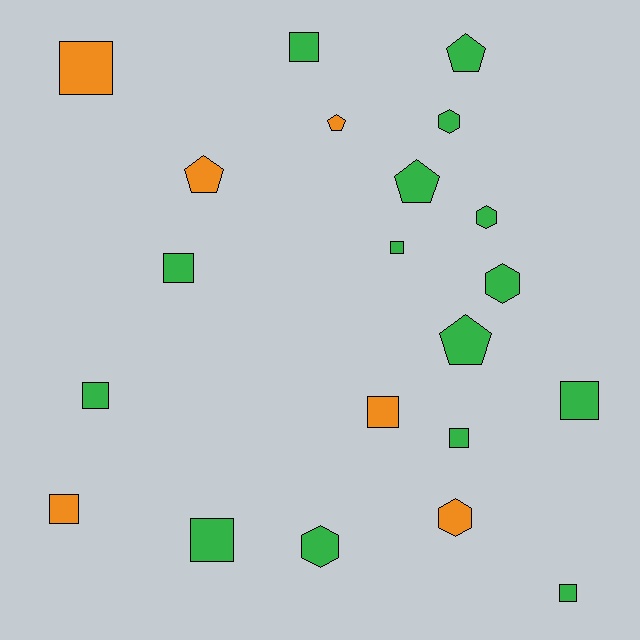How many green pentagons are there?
There are 3 green pentagons.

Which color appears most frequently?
Green, with 15 objects.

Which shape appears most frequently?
Square, with 11 objects.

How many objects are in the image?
There are 21 objects.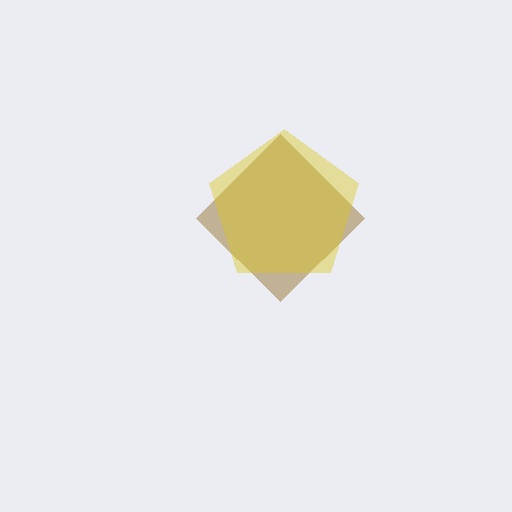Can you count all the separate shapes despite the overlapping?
Yes, there are 2 separate shapes.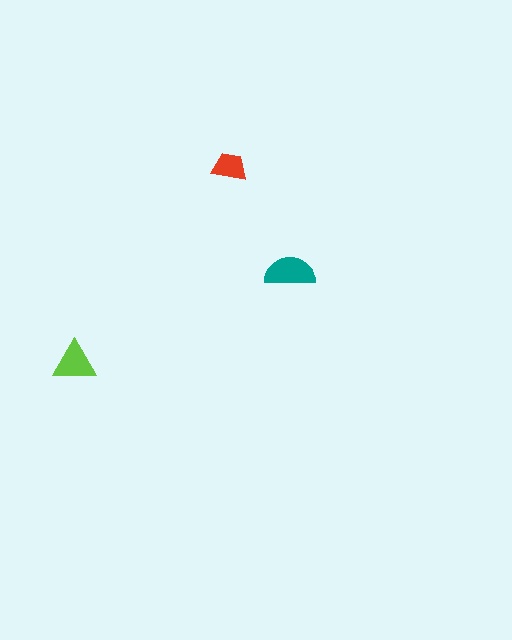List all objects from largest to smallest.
The teal semicircle, the lime triangle, the red trapezoid.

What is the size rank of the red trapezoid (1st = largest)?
3rd.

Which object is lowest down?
The lime triangle is bottommost.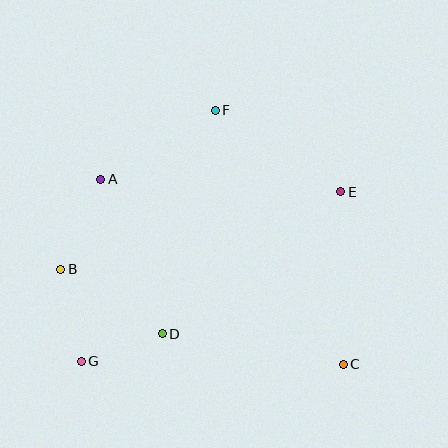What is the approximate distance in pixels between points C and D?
The distance between C and D is approximately 183 pixels.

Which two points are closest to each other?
Points D and G are closest to each other.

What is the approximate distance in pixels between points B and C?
The distance between B and C is approximately 298 pixels.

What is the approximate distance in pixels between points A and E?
The distance between A and E is approximately 240 pixels.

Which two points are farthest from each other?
Points E and G are farthest from each other.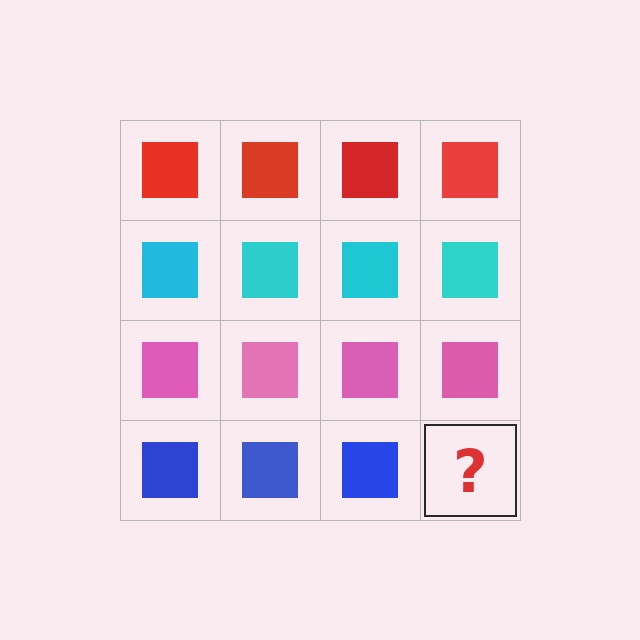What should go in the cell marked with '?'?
The missing cell should contain a blue square.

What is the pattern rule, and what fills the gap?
The rule is that each row has a consistent color. The gap should be filled with a blue square.